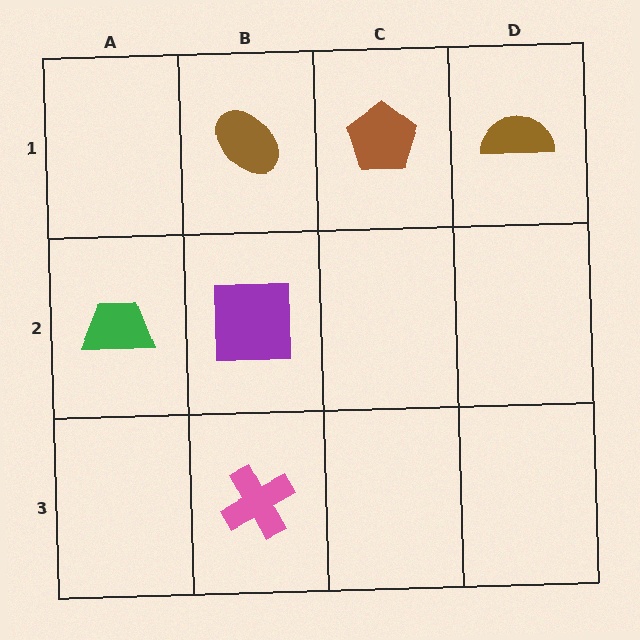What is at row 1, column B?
A brown ellipse.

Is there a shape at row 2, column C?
No, that cell is empty.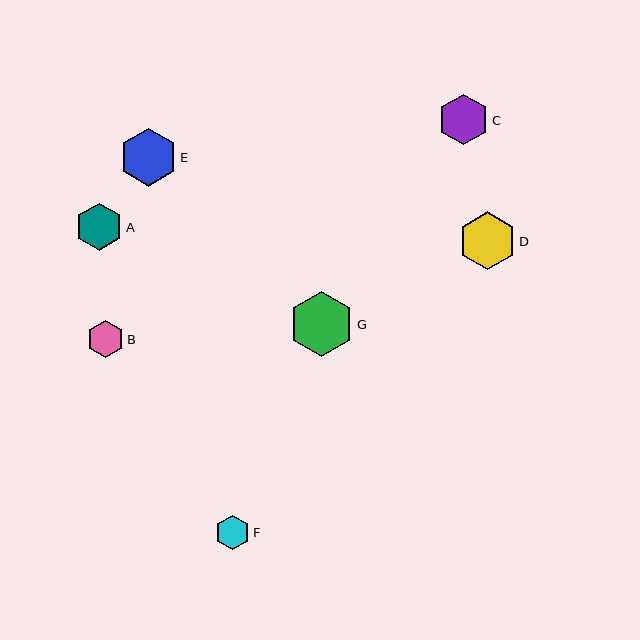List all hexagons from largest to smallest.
From largest to smallest: G, E, D, C, A, B, F.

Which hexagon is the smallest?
Hexagon F is the smallest with a size of approximately 35 pixels.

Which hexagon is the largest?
Hexagon G is the largest with a size of approximately 65 pixels.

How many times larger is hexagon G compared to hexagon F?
Hexagon G is approximately 1.9 times the size of hexagon F.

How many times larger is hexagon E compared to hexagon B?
Hexagon E is approximately 1.5 times the size of hexagon B.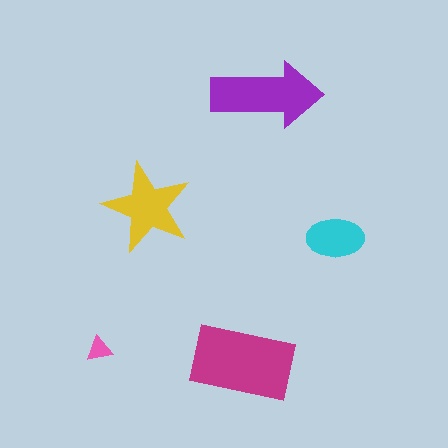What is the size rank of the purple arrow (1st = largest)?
2nd.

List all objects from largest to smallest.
The magenta rectangle, the purple arrow, the yellow star, the cyan ellipse, the pink triangle.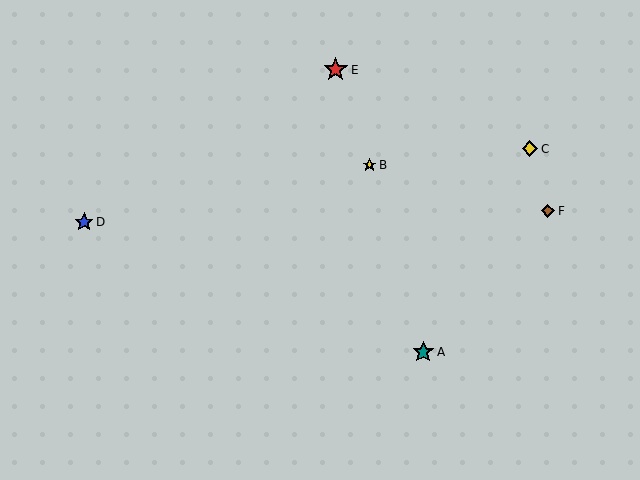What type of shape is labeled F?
Shape F is a brown diamond.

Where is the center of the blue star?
The center of the blue star is at (84, 222).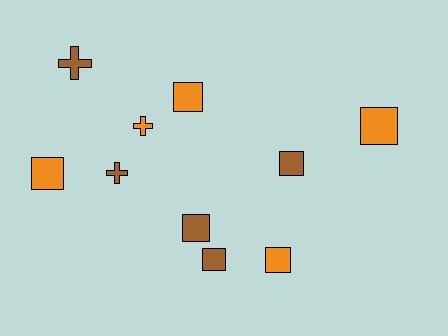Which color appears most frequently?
Brown, with 5 objects.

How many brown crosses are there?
There are 2 brown crosses.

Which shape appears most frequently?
Square, with 7 objects.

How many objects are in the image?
There are 10 objects.